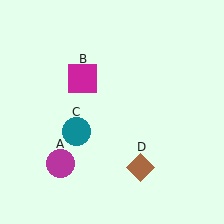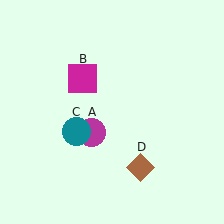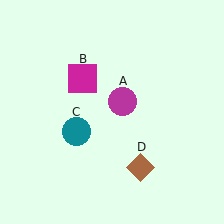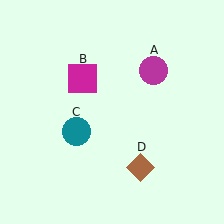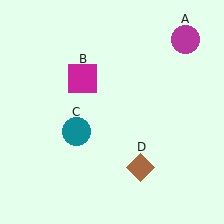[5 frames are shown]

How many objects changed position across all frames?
1 object changed position: magenta circle (object A).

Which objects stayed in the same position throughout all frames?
Magenta square (object B) and teal circle (object C) and brown diamond (object D) remained stationary.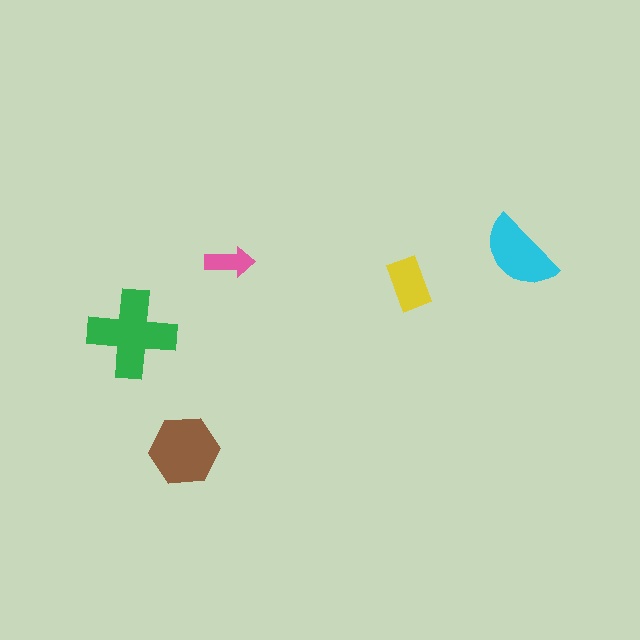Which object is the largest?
The green cross.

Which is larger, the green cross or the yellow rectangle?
The green cross.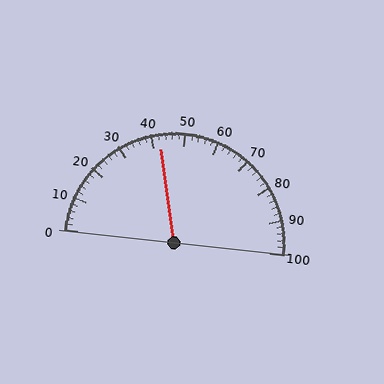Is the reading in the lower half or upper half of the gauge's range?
The reading is in the lower half of the range (0 to 100).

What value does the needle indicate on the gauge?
The needle indicates approximately 42.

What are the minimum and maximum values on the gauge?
The gauge ranges from 0 to 100.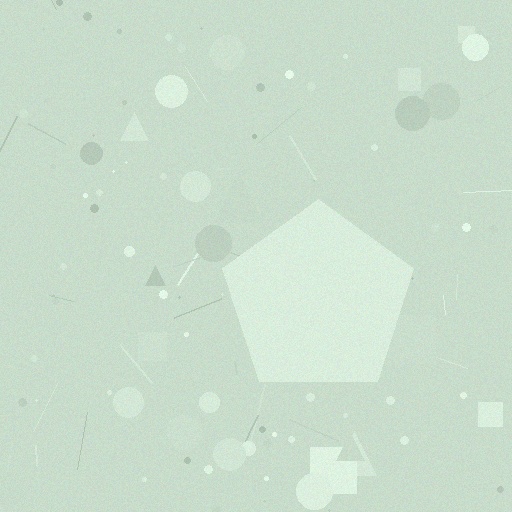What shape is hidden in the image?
A pentagon is hidden in the image.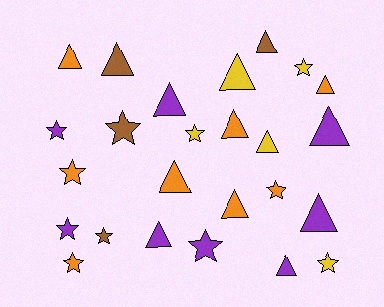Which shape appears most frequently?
Triangle, with 14 objects.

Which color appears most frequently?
Purple, with 8 objects.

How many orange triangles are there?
There are 5 orange triangles.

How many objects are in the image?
There are 25 objects.